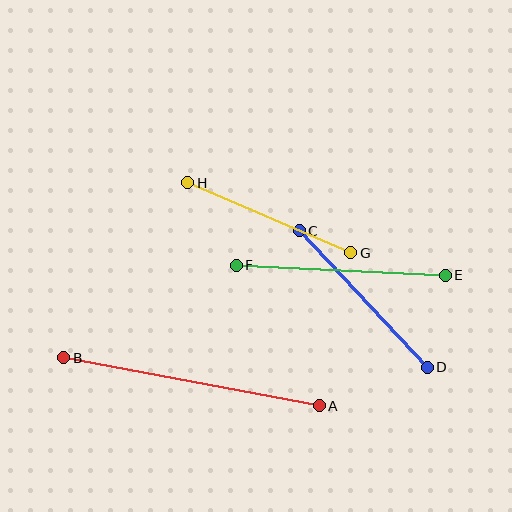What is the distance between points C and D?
The distance is approximately 187 pixels.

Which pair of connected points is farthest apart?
Points A and B are farthest apart.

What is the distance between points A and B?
The distance is approximately 260 pixels.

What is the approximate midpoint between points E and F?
The midpoint is at approximately (341, 270) pixels.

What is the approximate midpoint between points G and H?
The midpoint is at approximately (269, 218) pixels.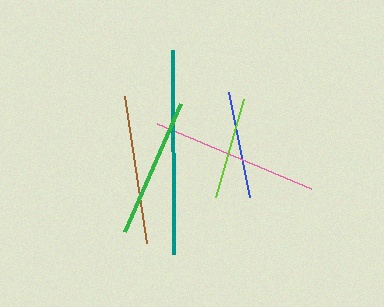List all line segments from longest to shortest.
From longest to shortest: teal, pink, brown, green, blue, lime.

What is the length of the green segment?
The green segment is approximately 141 pixels long.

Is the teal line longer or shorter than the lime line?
The teal line is longer than the lime line.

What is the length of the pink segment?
The pink segment is approximately 167 pixels long.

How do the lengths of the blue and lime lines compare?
The blue and lime lines are approximately the same length.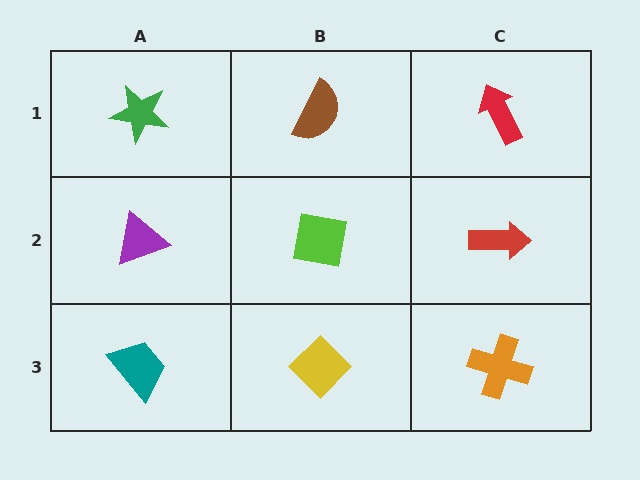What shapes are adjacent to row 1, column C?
A red arrow (row 2, column C), a brown semicircle (row 1, column B).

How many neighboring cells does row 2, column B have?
4.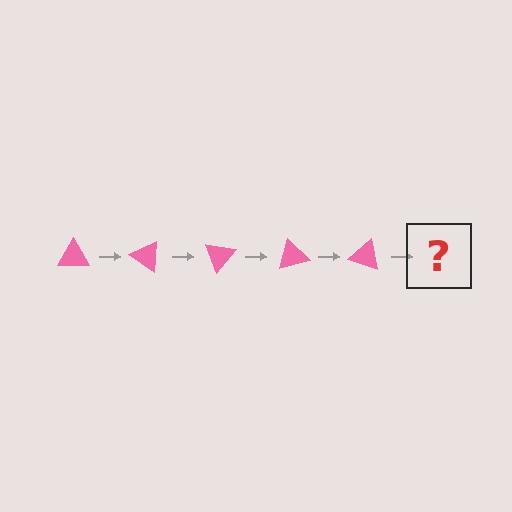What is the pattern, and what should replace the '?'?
The pattern is that the triangle rotates 35 degrees each step. The '?' should be a pink triangle rotated 175 degrees.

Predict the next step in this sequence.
The next step is a pink triangle rotated 175 degrees.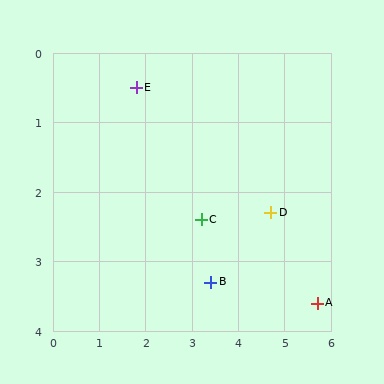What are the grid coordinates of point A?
Point A is at approximately (5.7, 3.6).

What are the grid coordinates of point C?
Point C is at approximately (3.2, 2.4).